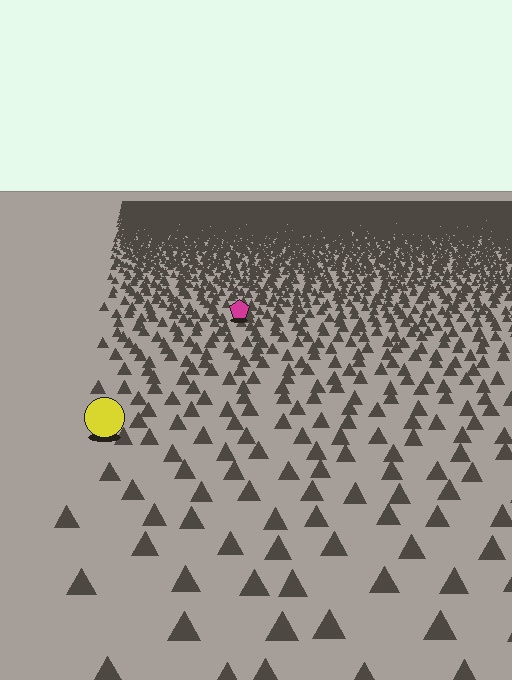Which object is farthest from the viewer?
The magenta pentagon is farthest from the viewer. It appears smaller and the ground texture around it is denser.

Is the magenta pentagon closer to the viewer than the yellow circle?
No. The yellow circle is closer — you can tell from the texture gradient: the ground texture is coarser near it.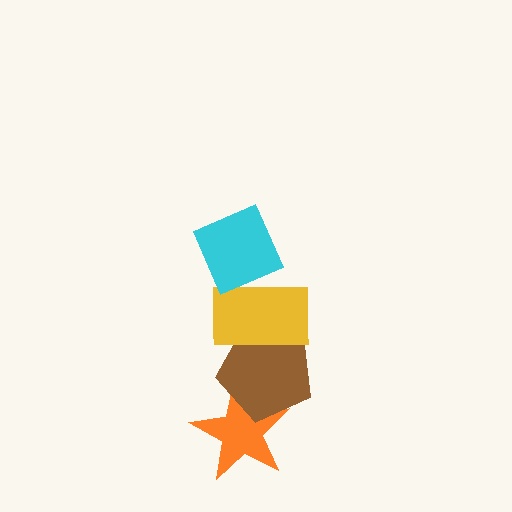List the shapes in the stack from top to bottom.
From top to bottom: the cyan diamond, the yellow rectangle, the brown pentagon, the orange star.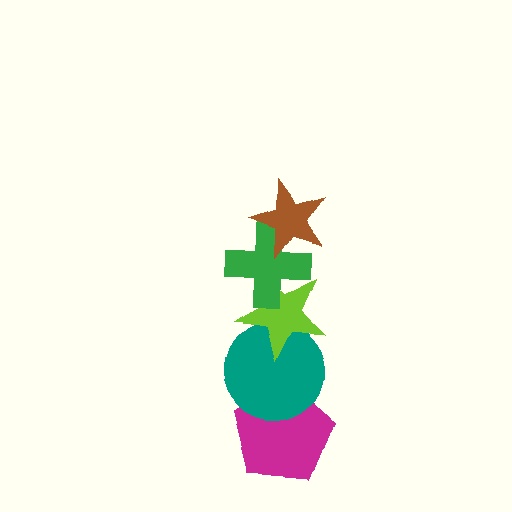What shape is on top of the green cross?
The brown star is on top of the green cross.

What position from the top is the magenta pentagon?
The magenta pentagon is 5th from the top.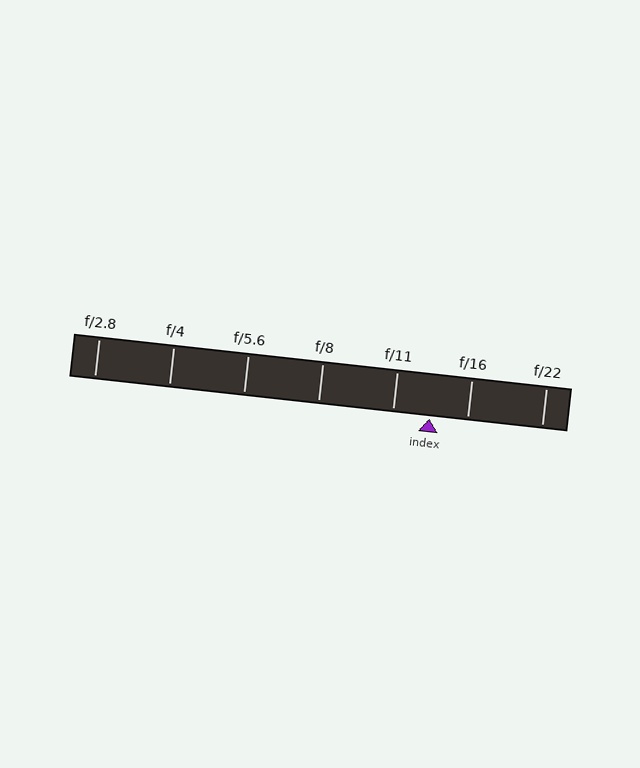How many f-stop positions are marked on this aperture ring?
There are 7 f-stop positions marked.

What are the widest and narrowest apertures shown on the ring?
The widest aperture shown is f/2.8 and the narrowest is f/22.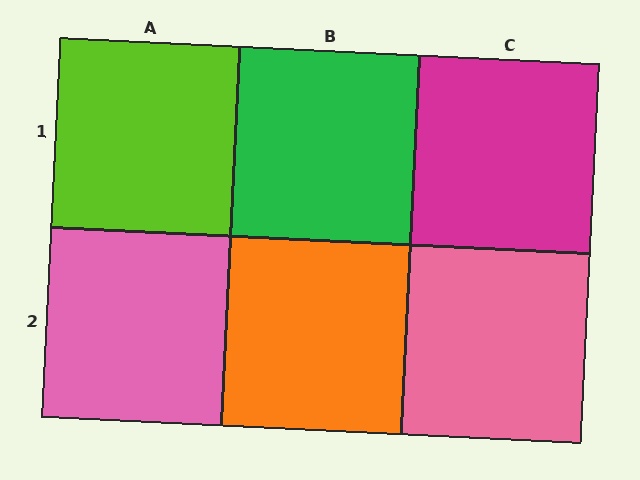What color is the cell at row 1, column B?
Green.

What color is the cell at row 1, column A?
Lime.